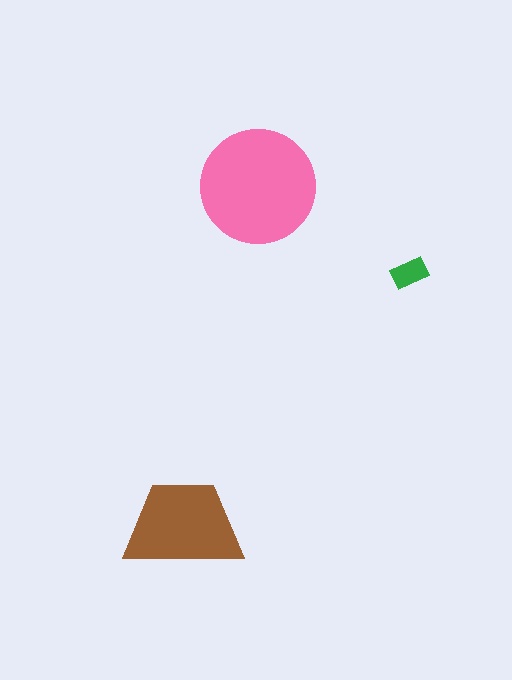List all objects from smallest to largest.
The green rectangle, the brown trapezoid, the pink circle.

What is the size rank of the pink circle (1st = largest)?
1st.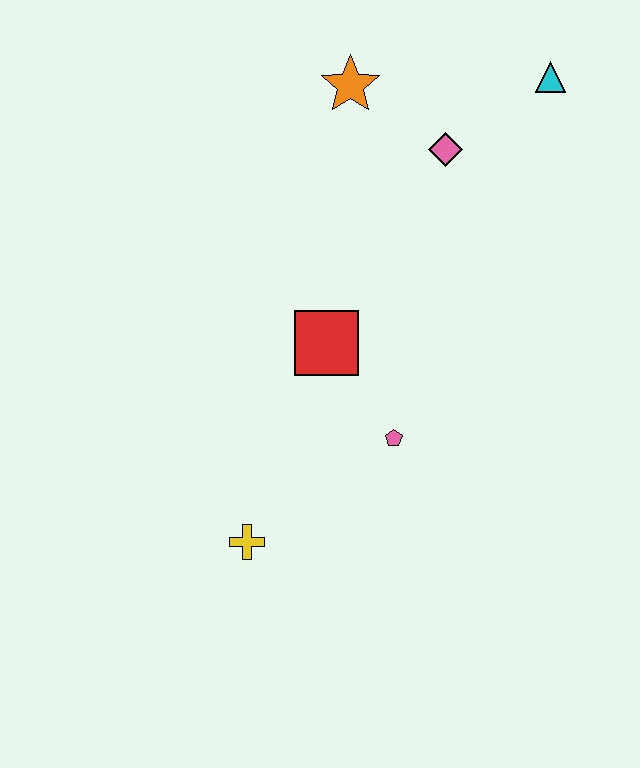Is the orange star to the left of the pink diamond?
Yes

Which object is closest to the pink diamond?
The orange star is closest to the pink diamond.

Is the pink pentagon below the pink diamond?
Yes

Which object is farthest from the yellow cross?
The cyan triangle is farthest from the yellow cross.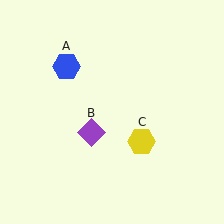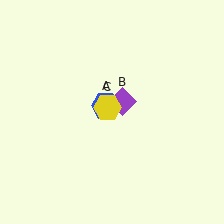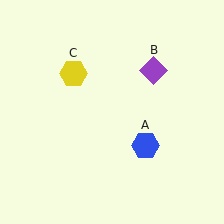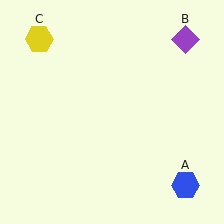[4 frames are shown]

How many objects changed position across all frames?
3 objects changed position: blue hexagon (object A), purple diamond (object B), yellow hexagon (object C).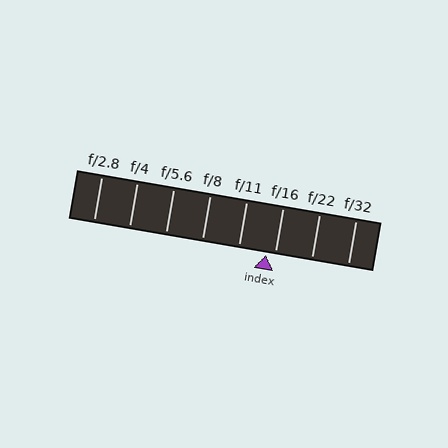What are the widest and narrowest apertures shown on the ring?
The widest aperture shown is f/2.8 and the narrowest is f/32.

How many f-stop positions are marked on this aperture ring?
There are 8 f-stop positions marked.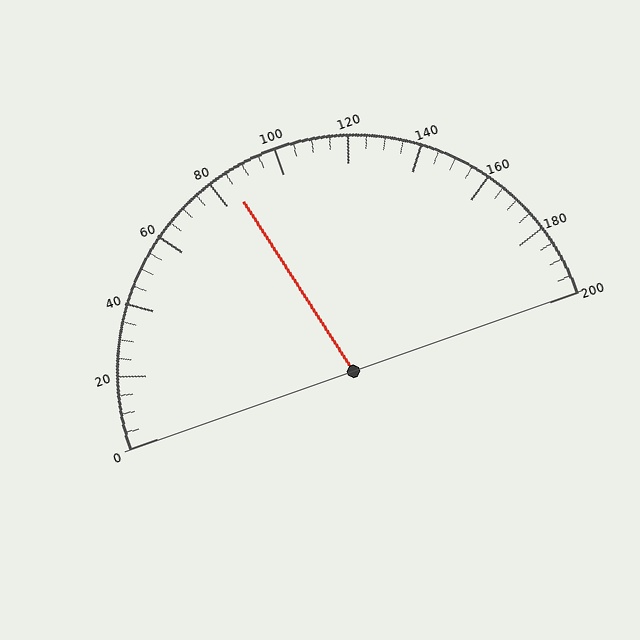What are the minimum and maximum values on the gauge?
The gauge ranges from 0 to 200.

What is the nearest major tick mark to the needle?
The nearest major tick mark is 80.